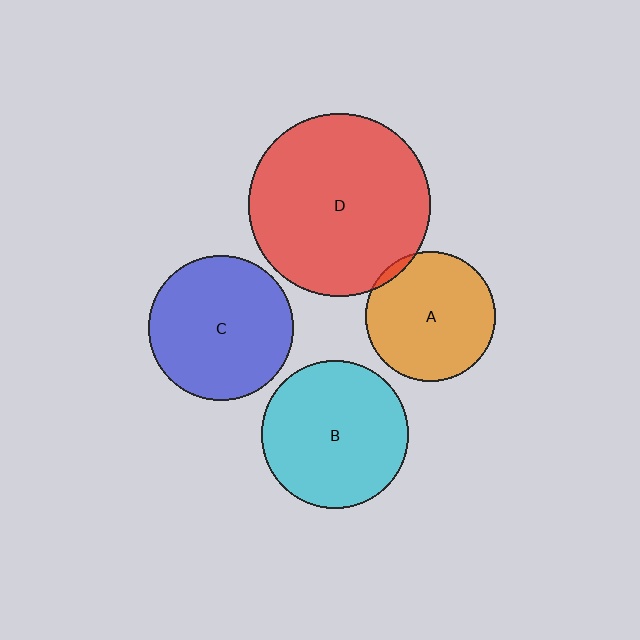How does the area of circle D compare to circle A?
Approximately 2.0 times.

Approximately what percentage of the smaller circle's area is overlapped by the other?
Approximately 5%.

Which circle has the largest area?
Circle D (red).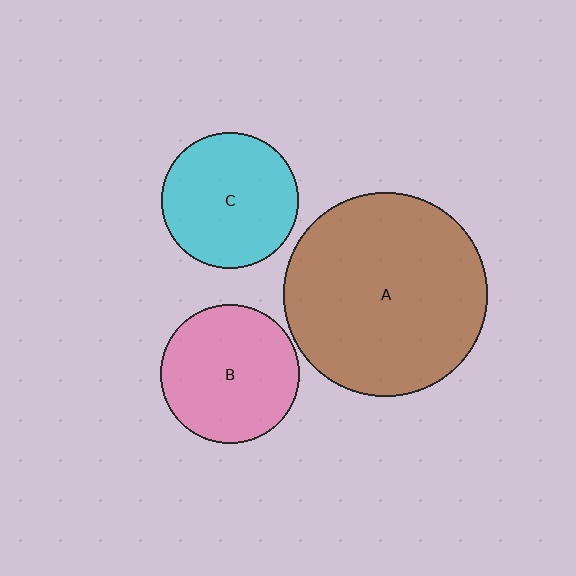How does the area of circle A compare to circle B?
Approximately 2.1 times.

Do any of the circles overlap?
No, none of the circles overlap.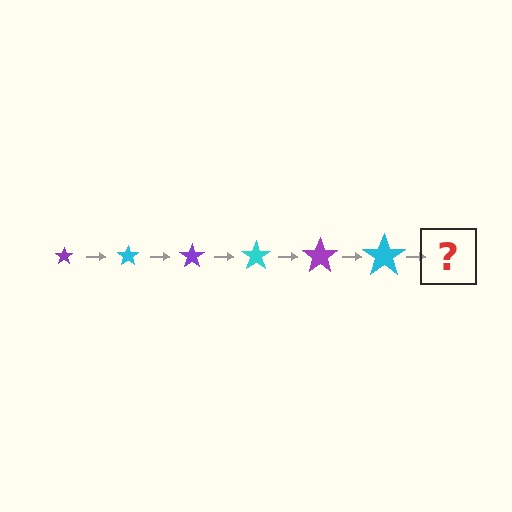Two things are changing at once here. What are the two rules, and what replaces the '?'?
The two rules are that the star grows larger each step and the color cycles through purple and cyan. The '?' should be a purple star, larger than the previous one.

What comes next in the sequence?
The next element should be a purple star, larger than the previous one.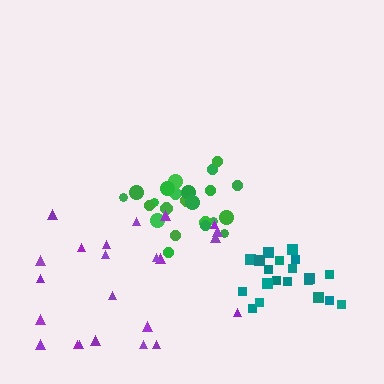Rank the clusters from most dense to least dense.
green, teal, purple.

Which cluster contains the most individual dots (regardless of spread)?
Green (23).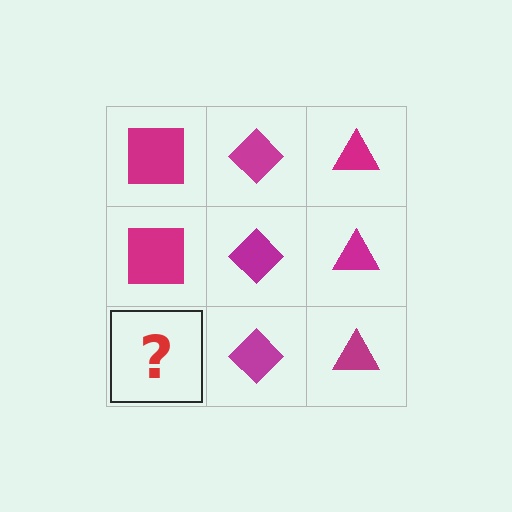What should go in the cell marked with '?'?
The missing cell should contain a magenta square.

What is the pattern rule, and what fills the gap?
The rule is that each column has a consistent shape. The gap should be filled with a magenta square.